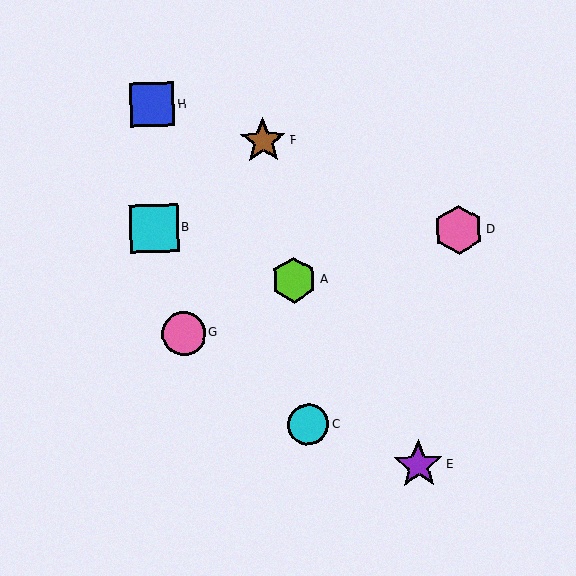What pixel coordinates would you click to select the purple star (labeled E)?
Click at (418, 465) to select the purple star E.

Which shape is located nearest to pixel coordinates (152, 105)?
The blue square (labeled H) at (152, 105) is nearest to that location.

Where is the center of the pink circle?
The center of the pink circle is at (184, 334).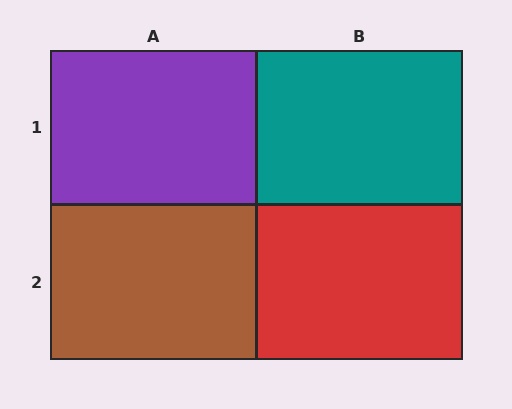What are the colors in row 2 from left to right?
Brown, red.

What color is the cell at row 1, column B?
Teal.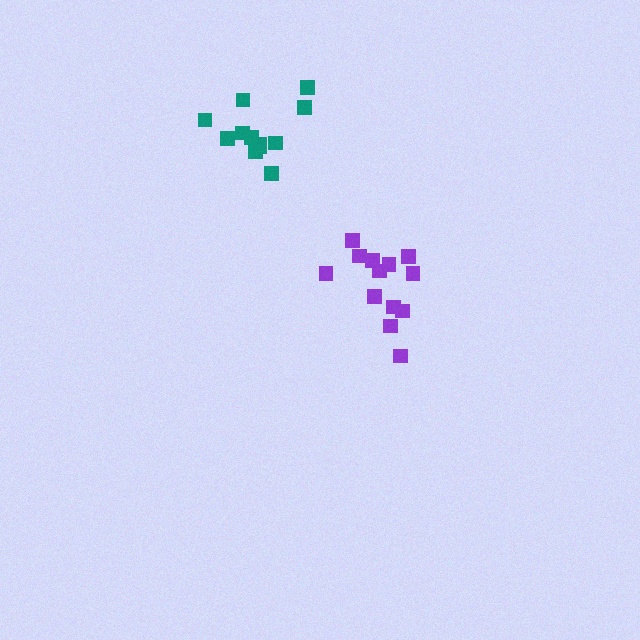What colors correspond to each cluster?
The clusters are colored: purple, teal.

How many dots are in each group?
Group 1: 13 dots, Group 2: 12 dots (25 total).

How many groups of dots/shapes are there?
There are 2 groups.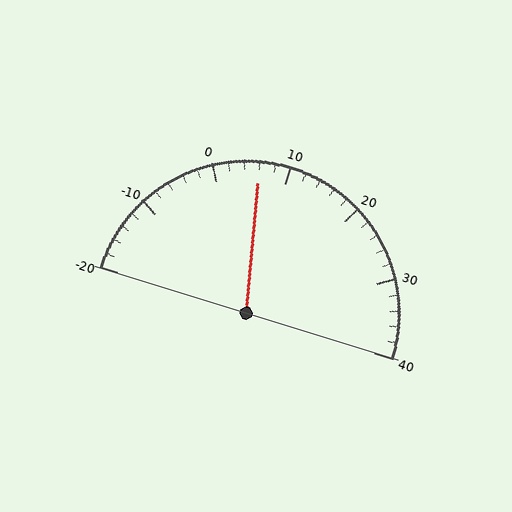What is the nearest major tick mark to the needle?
The nearest major tick mark is 10.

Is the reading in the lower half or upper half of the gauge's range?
The reading is in the lower half of the range (-20 to 40).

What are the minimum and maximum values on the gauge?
The gauge ranges from -20 to 40.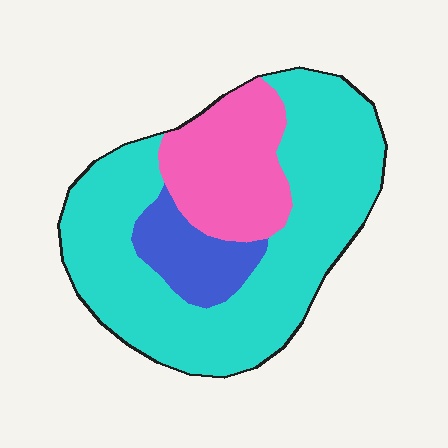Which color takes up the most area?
Cyan, at roughly 65%.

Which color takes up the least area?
Blue, at roughly 10%.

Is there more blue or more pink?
Pink.